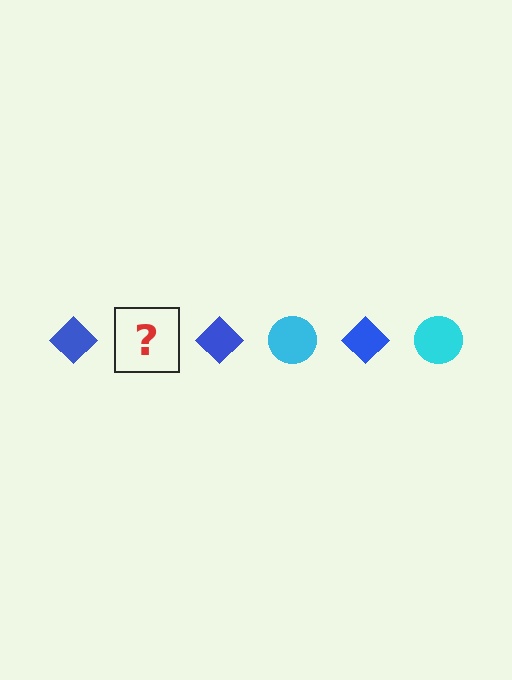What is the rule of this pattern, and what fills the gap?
The rule is that the pattern alternates between blue diamond and cyan circle. The gap should be filled with a cyan circle.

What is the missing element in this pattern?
The missing element is a cyan circle.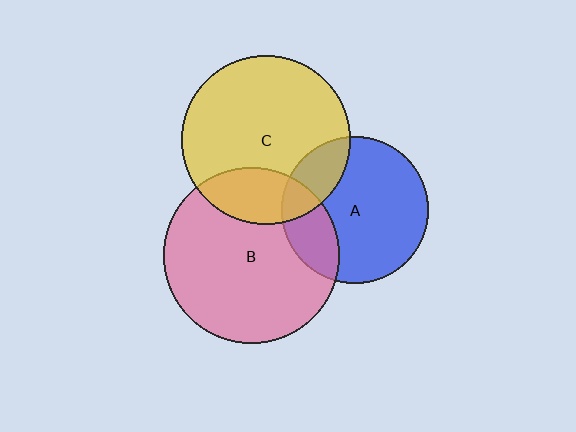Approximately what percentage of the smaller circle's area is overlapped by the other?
Approximately 20%.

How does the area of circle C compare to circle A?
Approximately 1.3 times.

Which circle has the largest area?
Circle B (pink).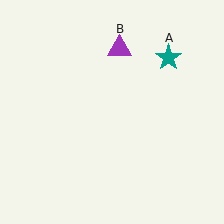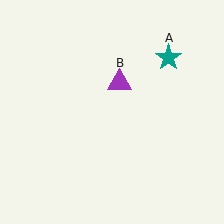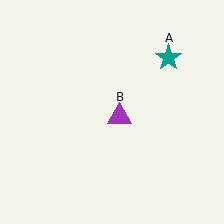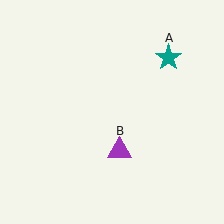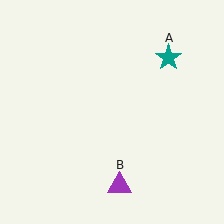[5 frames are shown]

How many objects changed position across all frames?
1 object changed position: purple triangle (object B).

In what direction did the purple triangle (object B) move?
The purple triangle (object B) moved down.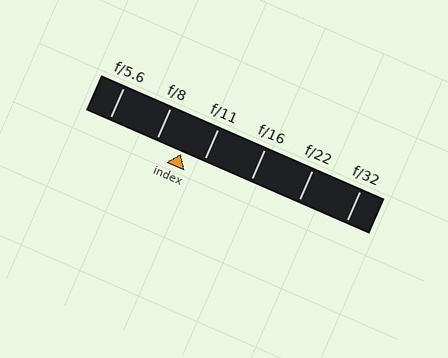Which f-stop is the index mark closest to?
The index mark is closest to f/11.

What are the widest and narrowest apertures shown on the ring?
The widest aperture shown is f/5.6 and the narrowest is f/32.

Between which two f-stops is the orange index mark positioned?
The index mark is between f/8 and f/11.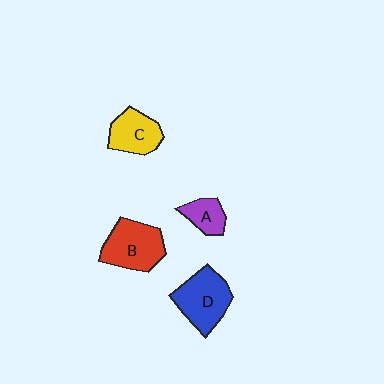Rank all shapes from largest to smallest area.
From largest to smallest: B (red), D (blue), C (yellow), A (purple).